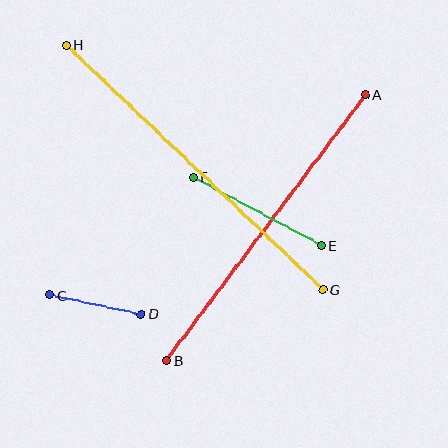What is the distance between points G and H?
The distance is approximately 355 pixels.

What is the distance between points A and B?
The distance is approximately 332 pixels.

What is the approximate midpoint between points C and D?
The midpoint is at approximately (96, 304) pixels.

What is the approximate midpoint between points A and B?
The midpoint is at approximately (266, 228) pixels.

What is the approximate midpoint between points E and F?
The midpoint is at approximately (257, 211) pixels.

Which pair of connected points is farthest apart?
Points G and H are farthest apart.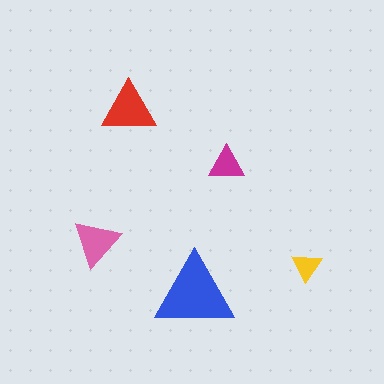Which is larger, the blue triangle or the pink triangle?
The blue one.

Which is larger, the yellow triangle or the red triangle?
The red one.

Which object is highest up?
The red triangle is topmost.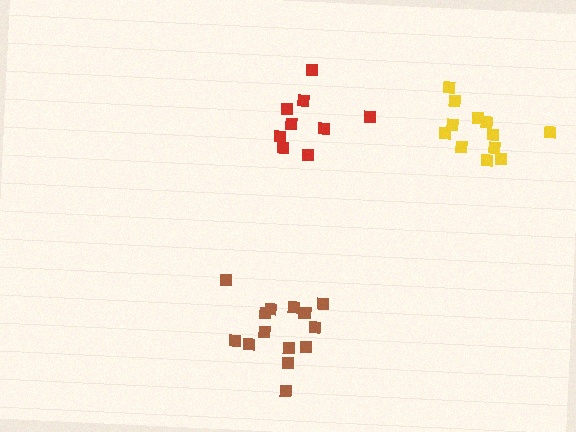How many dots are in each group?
Group 1: 9 dots, Group 2: 12 dots, Group 3: 14 dots (35 total).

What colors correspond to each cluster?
The clusters are colored: red, yellow, brown.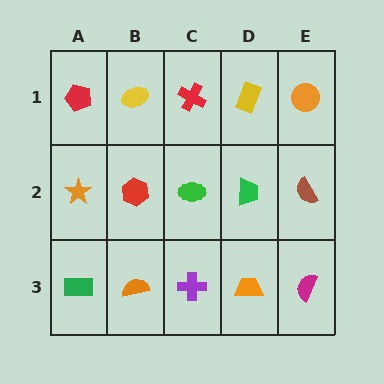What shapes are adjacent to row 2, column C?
A red cross (row 1, column C), a purple cross (row 3, column C), a red hexagon (row 2, column B), a green trapezoid (row 2, column D).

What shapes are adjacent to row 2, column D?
A yellow rectangle (row 1, column D), an orange trapezoid (row 3, column D), a green ellipse (row 2, column C), a brown semicircle (row 2, column E).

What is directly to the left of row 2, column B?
An orange star.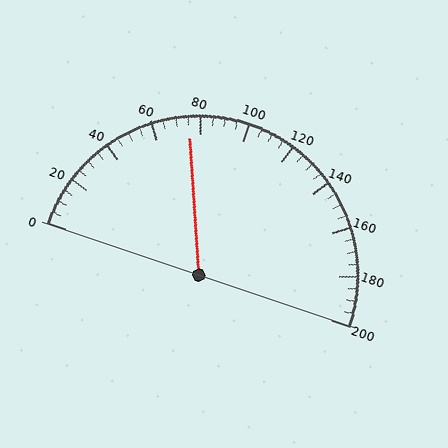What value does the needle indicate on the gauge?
The needle indicates approximately 75.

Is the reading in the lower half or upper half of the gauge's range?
The reading is in the lower half of the range (0 to 200).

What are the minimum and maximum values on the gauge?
The gauge ranges from 0 to 200.